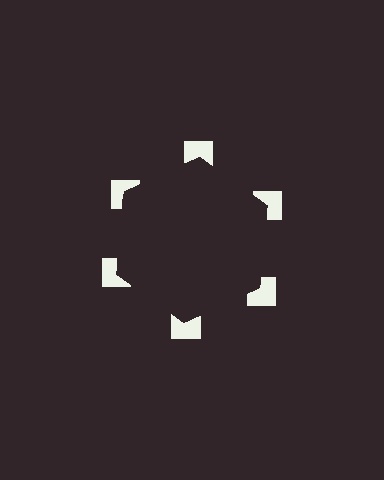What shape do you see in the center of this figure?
An illusory hexagon — its edges are inferred from the aligned wedge cuts in the notched squares, not physically drawn.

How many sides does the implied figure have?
6 sides.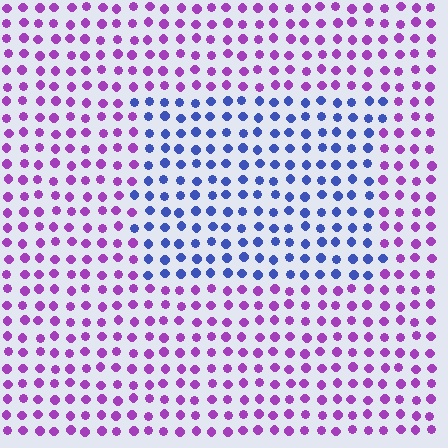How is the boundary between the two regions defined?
The boundary is defined purely by a slight shift in hue (about 60 degrees). Spacing, size, and orientation are identical on both sides.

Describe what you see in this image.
The image is filled with small purple elements in a uniform arrangement. A rectangle-shaped region is visible where the elements are tinted to a slightly different hue, forming a subtle color boundary.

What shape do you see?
I see a rectangle.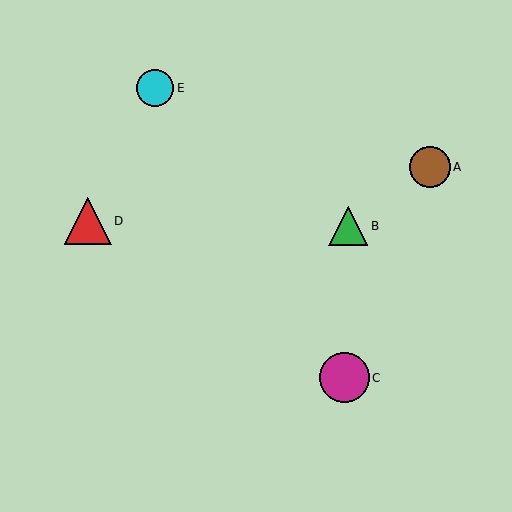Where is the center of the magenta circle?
The center of the magenta circle is at (344, 378).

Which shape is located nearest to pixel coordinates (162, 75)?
The cyan circle (labeled E) at (155, 88) is nearest to that location.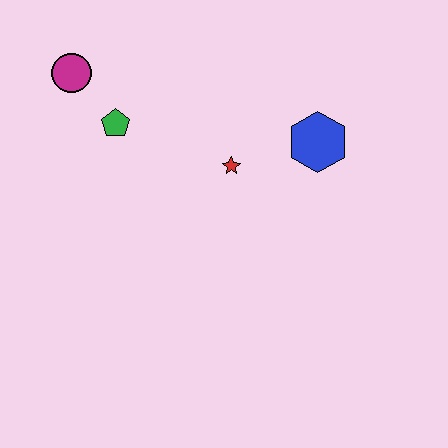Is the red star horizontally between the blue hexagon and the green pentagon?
Yes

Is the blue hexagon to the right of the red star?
Yes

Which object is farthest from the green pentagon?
The blue hexagon is farthest from the green pentagon.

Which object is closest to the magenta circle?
The green pentagon is closest to the magenta circle.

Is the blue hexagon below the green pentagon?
Yes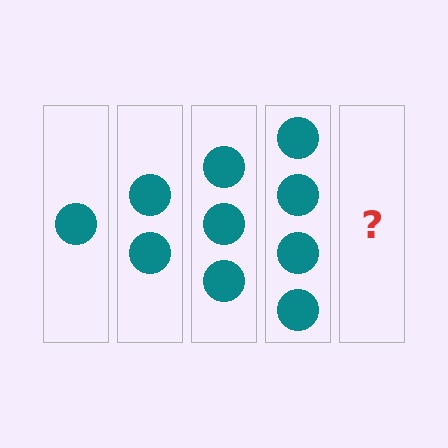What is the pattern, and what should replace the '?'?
The pattern is that each step adds one more circle. The '?' should be 5 circles.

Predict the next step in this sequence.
The next step is 5 circles.